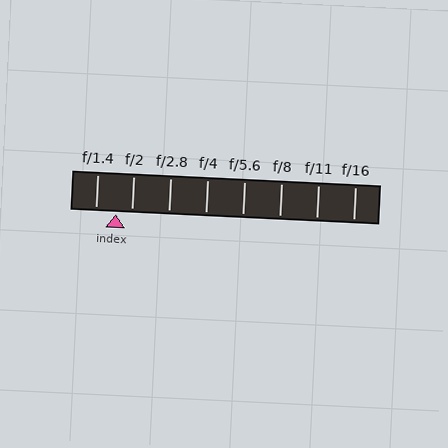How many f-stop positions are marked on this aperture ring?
There are 8 f-stop positions marked.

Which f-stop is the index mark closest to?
The index mark is closest to f/2.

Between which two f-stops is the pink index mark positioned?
The index mark is between f/1.4 and f/2.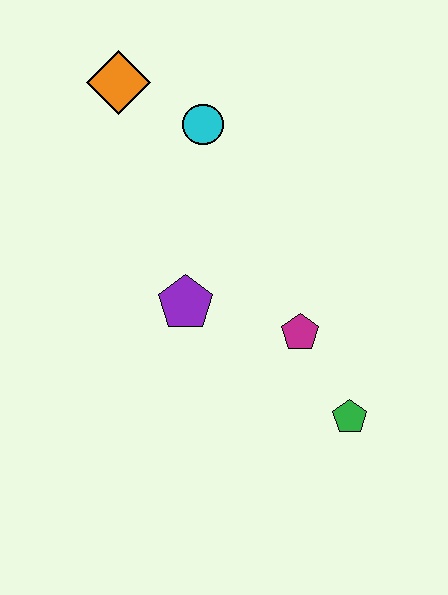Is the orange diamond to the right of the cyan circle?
No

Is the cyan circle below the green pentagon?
No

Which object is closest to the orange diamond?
The cyan circle is closest to the orange diamond.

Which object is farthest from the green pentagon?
The orange diamond is farthest from the green pentagon.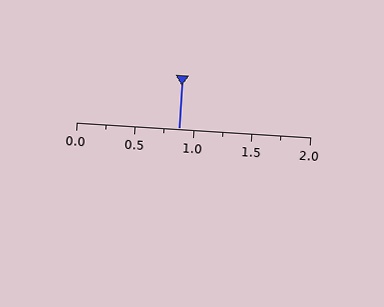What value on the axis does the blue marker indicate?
The marker indicates approximately 0.88.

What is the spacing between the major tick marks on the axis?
The major ticks are spaced 0.5 apart.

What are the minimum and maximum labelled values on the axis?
The axis runs from 0.0 to 2.0.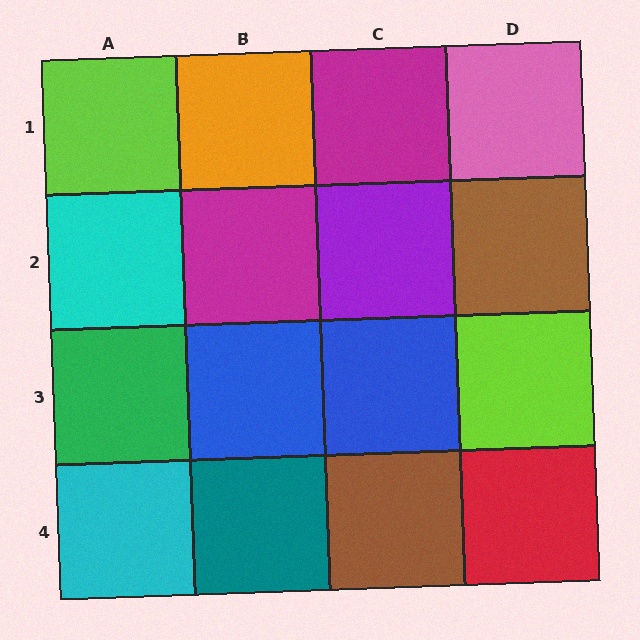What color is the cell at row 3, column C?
Blue.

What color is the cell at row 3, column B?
Blue.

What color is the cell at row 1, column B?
Orange.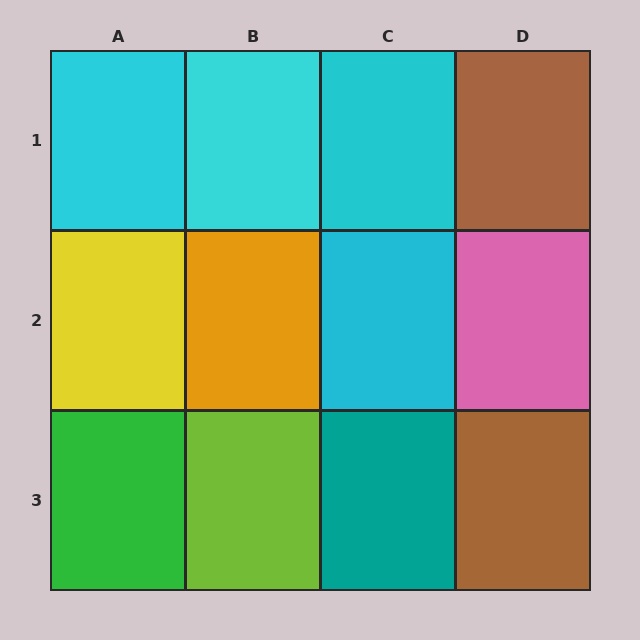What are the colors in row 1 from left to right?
Cyan, cyan, cyan, brown.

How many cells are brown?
2 cells are brown.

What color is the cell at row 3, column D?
Brown.